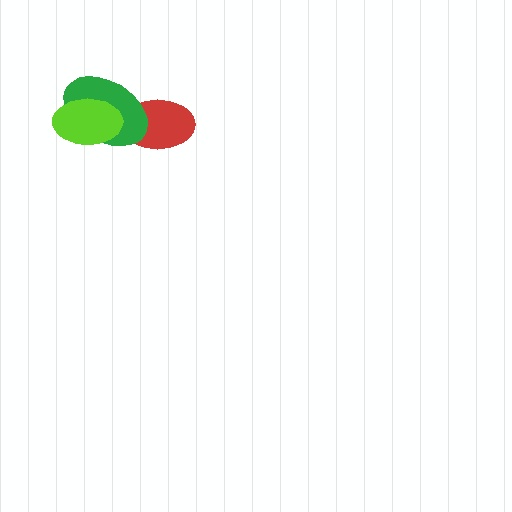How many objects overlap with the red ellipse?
1 object overlaps with the red ellipse.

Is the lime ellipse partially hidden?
No, no other shape covers it.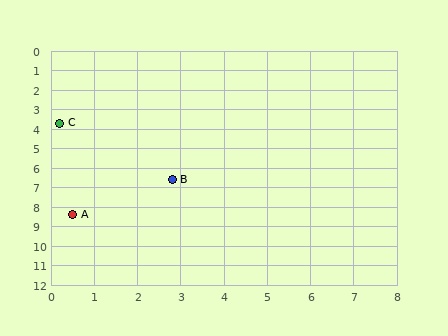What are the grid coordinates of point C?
Point C is at approximately (0.2, 3.7).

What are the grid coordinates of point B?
Point B is at approximately (2.8, 6.6).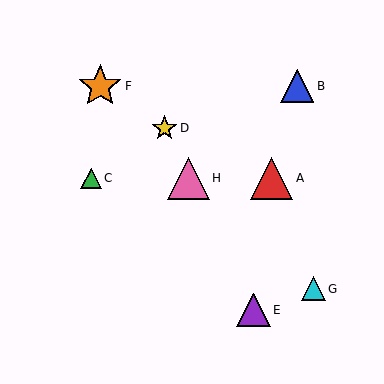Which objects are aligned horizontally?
Objects A, C, H are aligned horizontally.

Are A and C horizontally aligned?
Yes, both are at y≈178.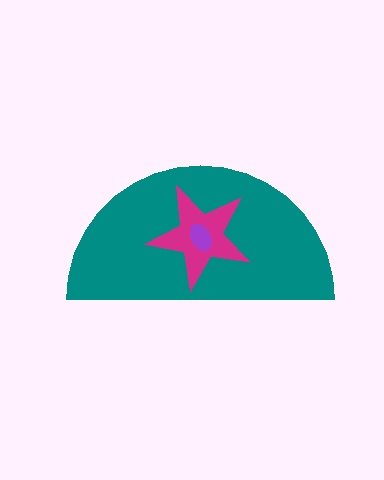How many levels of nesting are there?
3.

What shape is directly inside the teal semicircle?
The magenta star.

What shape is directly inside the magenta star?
The purple ellipse.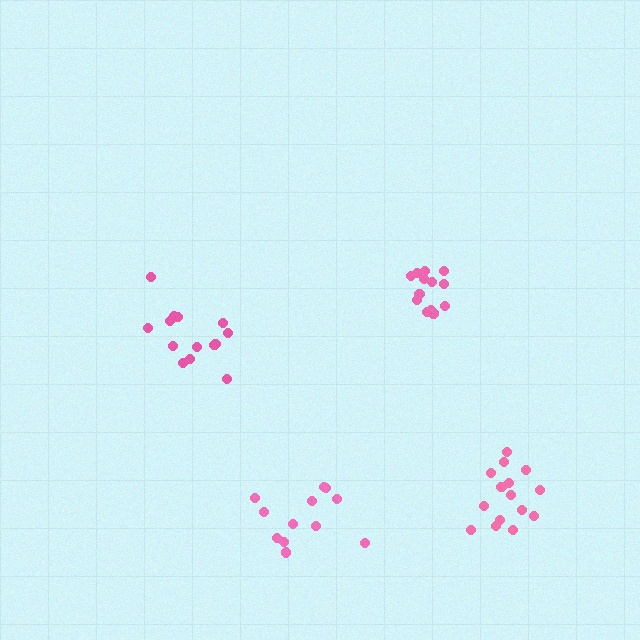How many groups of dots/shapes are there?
There are 4 groups.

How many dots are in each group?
Group 1: 14 dots, Group 2: 15 dots, Group 3: 14 dots, Group 4: 12 dots (55 total).